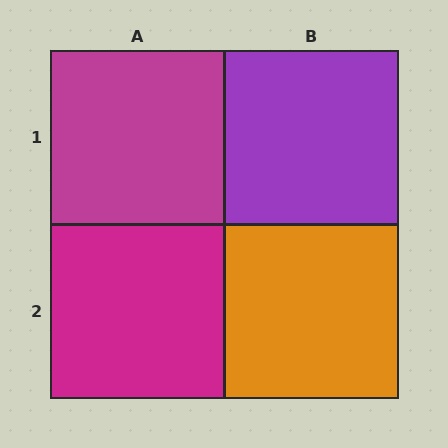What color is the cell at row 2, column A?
Magenta.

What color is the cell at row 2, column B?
Orange.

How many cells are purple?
1 cell is purple.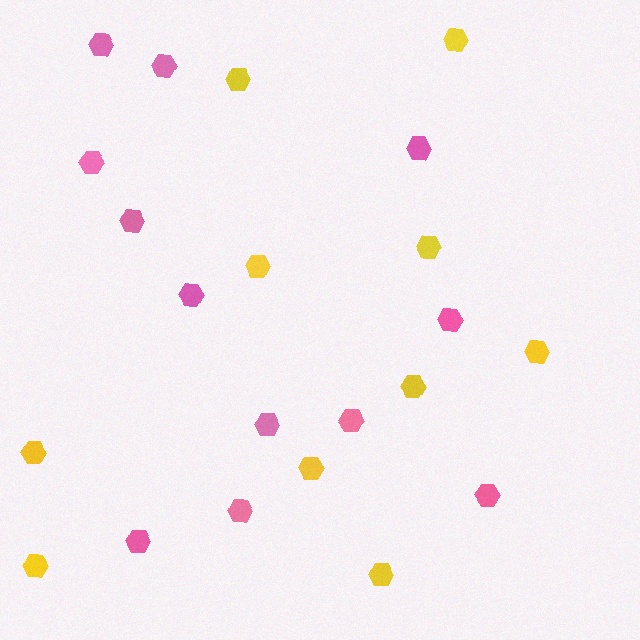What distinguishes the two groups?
There are 2 groups: one group of pink hexagons (12) and one group of yellow hexagons (10).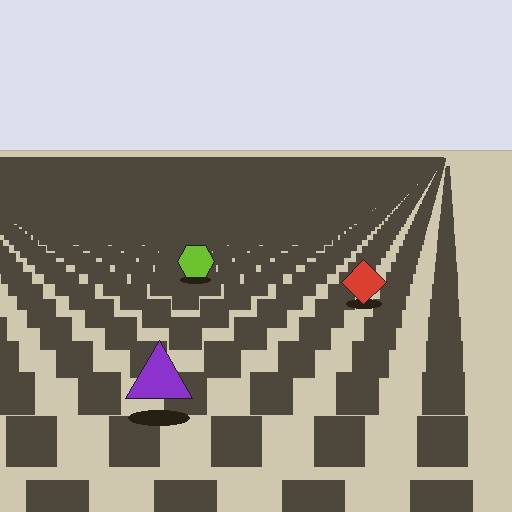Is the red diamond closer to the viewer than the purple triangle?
No. The purple triangle is closer — you can tell from the texture gradient: the ground texture is coarser near it.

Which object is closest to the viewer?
The purple triangle is closest. The texture marks near it are larger and more spread out.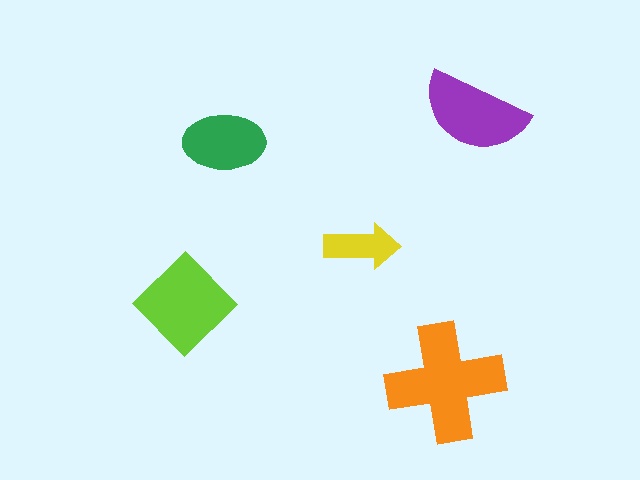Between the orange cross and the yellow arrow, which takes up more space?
The orange cross.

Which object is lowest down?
The orange cross is bottommost.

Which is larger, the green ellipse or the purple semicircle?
The purple semicircle.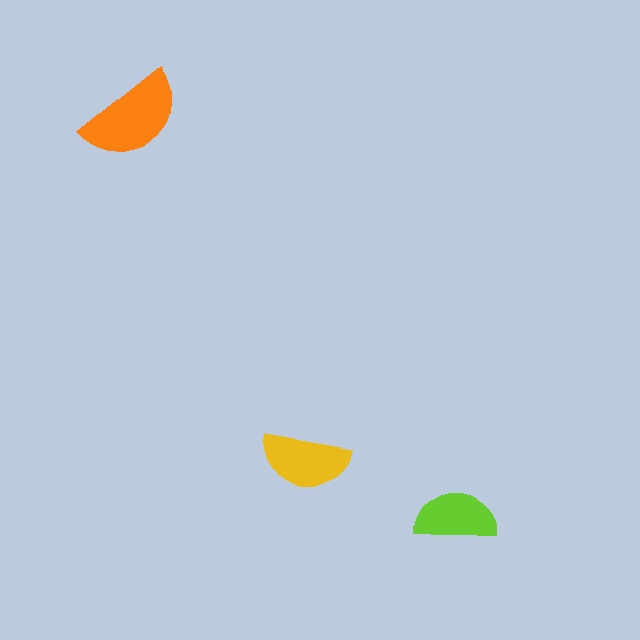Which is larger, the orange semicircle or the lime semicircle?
The orange one.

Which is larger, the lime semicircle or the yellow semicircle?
The yellow one.